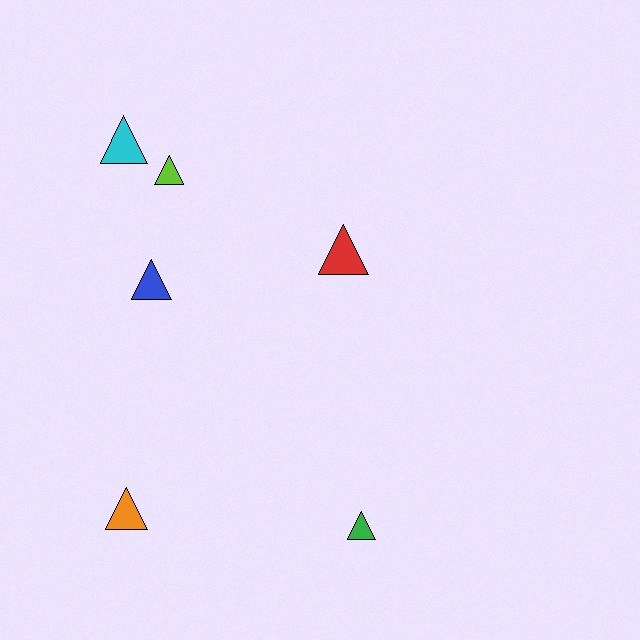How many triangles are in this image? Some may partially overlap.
There are 6 triangles.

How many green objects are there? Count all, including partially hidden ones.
There is 1 green object.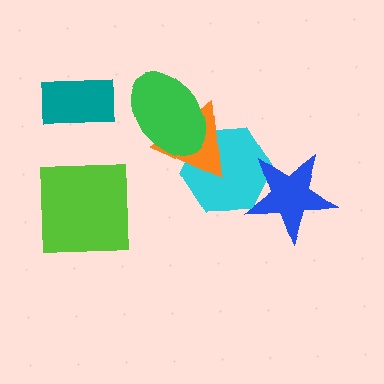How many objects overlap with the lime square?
0 objects overlap with the lime square.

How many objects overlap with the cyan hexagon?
3 objects overlap with the cyan hexagon.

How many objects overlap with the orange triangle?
2 objects overlap with the orange triangle.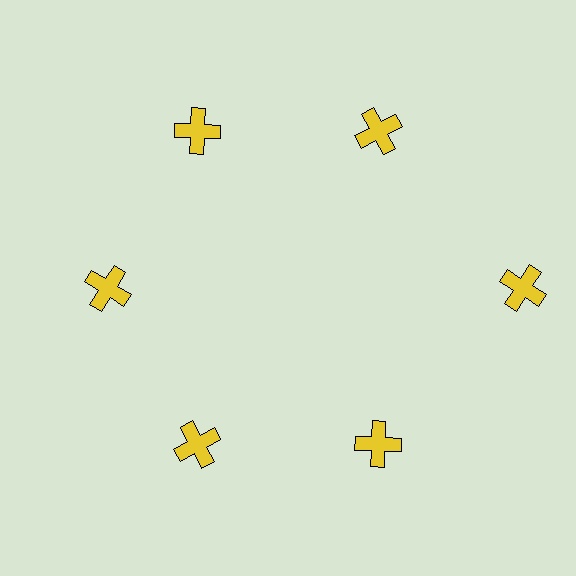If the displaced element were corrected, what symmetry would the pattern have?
It would have 6-fold rotational symmetry — the pattern would map onto itself every 60 degrees.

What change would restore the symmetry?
The symmetry would be restored by moving it inward, back onto the ring so that all 6 crosses sit at equal angles and equal distance from the center.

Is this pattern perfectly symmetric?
No. The 6 yellow crosses are arranged in a ring, but one element near the 3 o'clock position is pushed outward from the center, breaking the 6-fold rotational symmetry.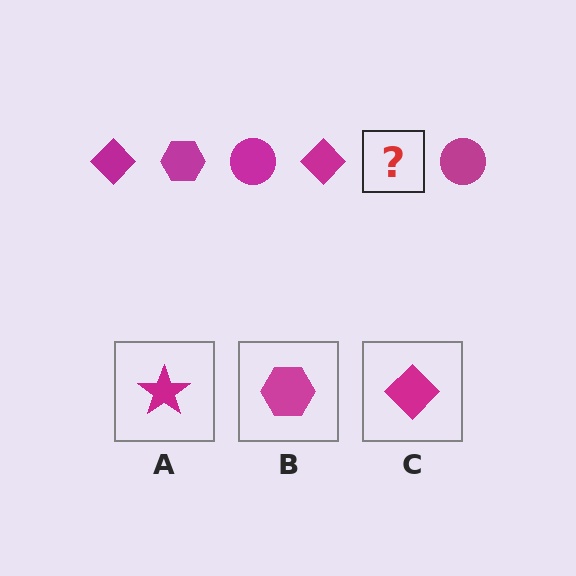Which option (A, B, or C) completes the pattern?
B.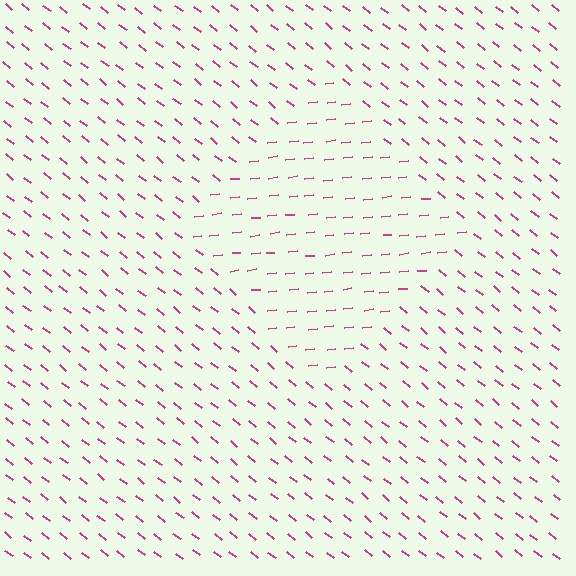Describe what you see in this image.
The image is filled with small magenta line segments. A diamond region in the image has lines oriented differently from the surrounding lines, creating a visible texture boundary.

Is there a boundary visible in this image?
Yes, there is a texture boundary formed by a change in line orientation.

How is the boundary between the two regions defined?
The boundary is defined purely by a change in line orientation (approximately 45 degrees difference). All lines are the same color and thickness.